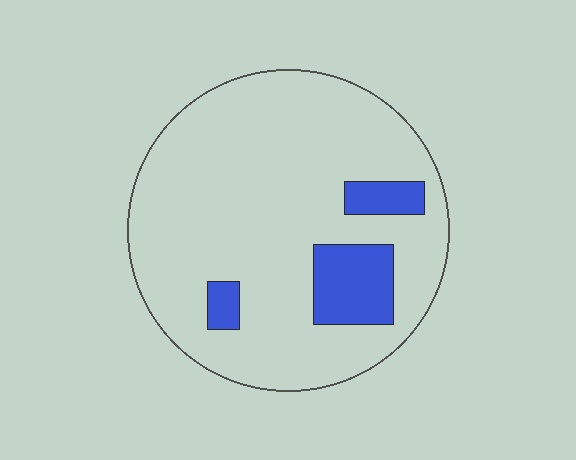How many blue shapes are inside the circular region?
3.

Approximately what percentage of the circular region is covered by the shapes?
Approximately 15%.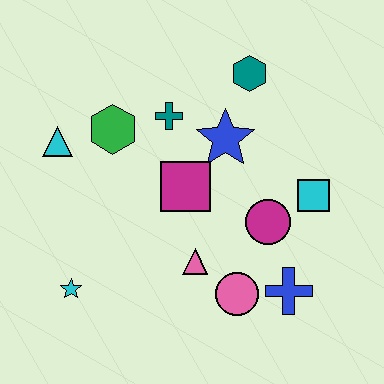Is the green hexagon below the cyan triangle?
No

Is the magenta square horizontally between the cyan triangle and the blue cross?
Yes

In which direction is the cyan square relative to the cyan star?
The cyan square is to the right of the cyan star.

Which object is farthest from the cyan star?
The teal hexagon is farthest from the cyan star.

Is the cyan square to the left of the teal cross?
No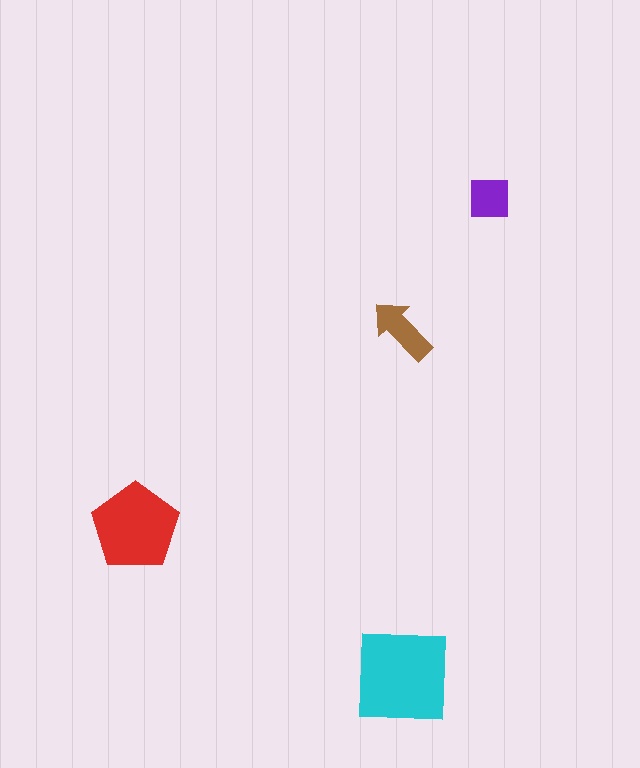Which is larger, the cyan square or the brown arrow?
The cyan square.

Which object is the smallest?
The purple square.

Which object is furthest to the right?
The purple square is rightmost.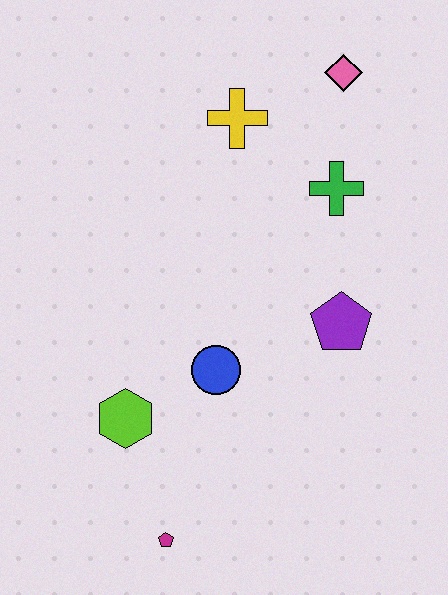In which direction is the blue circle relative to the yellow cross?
The blue circle is below the yellow cross.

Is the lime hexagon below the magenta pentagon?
No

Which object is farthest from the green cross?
The magenta pentagon is farthest from the green cross.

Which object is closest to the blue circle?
The lime hexagon is closest to the blue circle.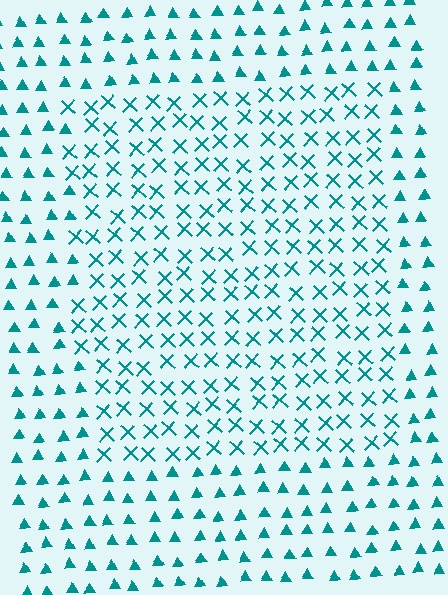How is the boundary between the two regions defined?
The boundary is defined by a change in element shape: X marks inside vs. triangles outside. All elements share the same color and spacing.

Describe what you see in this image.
The image is filled with small teal elements arranged in a uniform grid. A rectangle-shaped region contains X marks, while the surrounding area contains triangles. The boundary is defined purely by the change in element shape.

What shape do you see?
I see a rectangle.